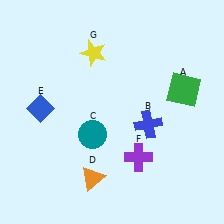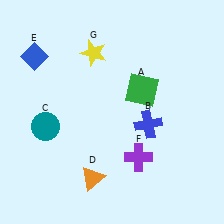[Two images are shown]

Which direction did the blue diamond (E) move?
The blue diamond (E) moved up.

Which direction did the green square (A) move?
The green square (A) moved left.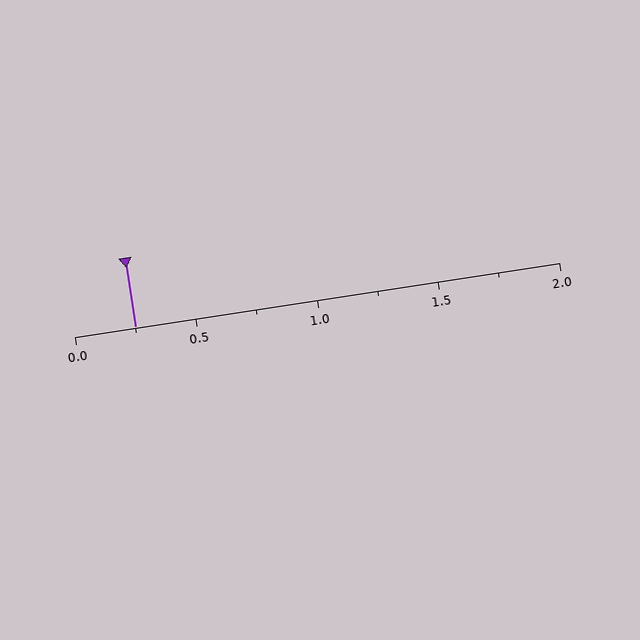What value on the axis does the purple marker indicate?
The marker indicates approximately 0.25.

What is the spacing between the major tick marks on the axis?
The major ticks are spaced 0.5 apart.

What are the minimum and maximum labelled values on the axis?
The axis runs from 0.0 to 2.0.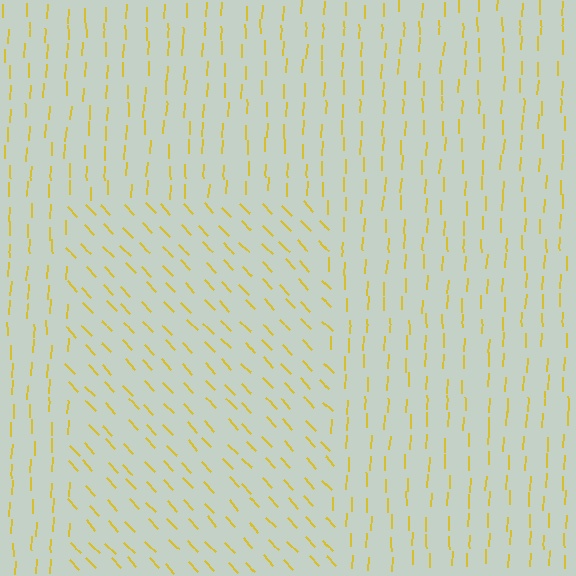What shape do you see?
I see a rectangle.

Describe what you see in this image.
The image is filled with small yellow line segments. A rectangle region in the image has lines oriented differently from the surrounding lines, creating a visible texture boundary.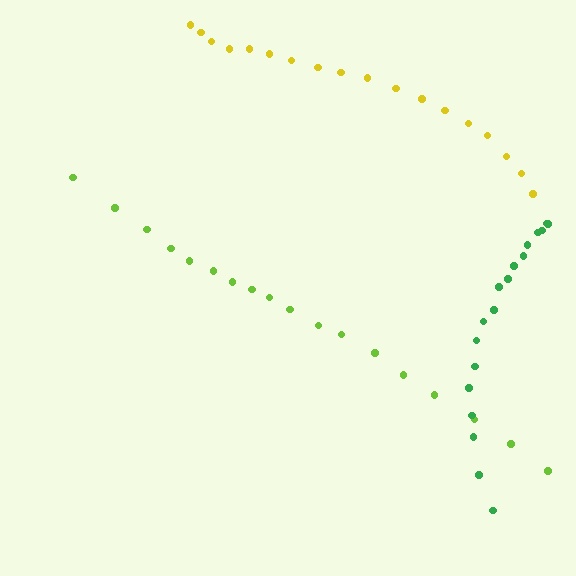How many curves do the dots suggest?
There are 3 distinct paths.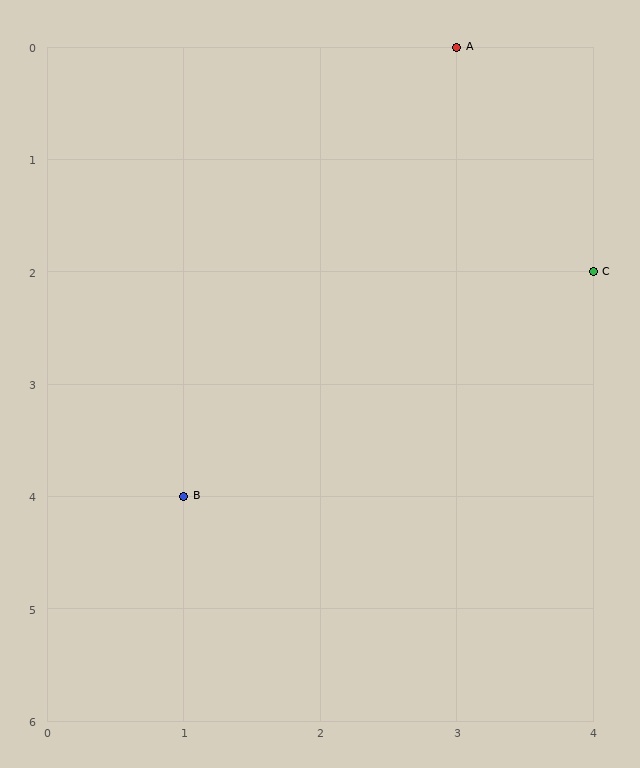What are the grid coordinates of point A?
Point A is at grid coordinates (3, 0).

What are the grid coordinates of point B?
Point B is at grid coordinates (1, 4).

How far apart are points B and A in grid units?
Points B and A are 2 columns and 4 rows apart (about 4.5 grid units diagonally).